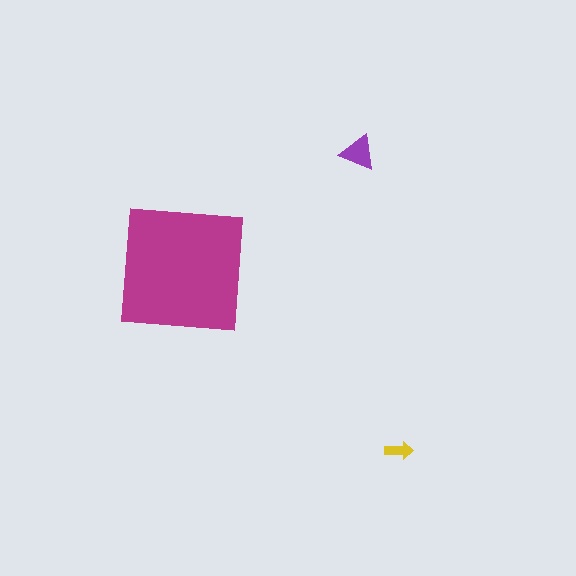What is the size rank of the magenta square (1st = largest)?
1st.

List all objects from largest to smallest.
The magenta square, the purple triangle, the yellow arrow.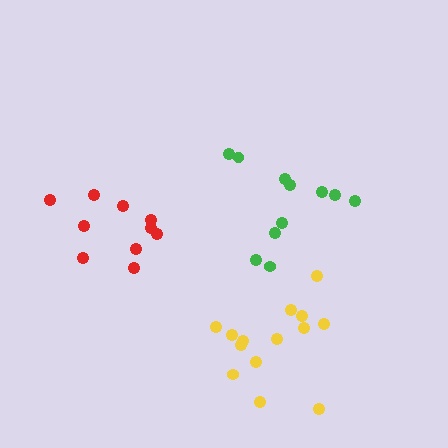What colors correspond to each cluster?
The clusters are colored: red, green, yellow.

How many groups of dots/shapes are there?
There are 3 groups.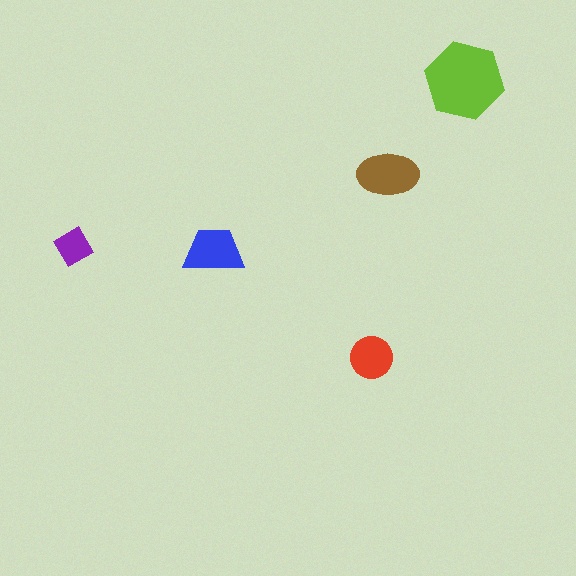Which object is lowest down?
The red circle is bottommost.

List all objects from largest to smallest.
The lime hexagon, the brown ellipse, the blue trapezoid, the red circle, the purple diamond.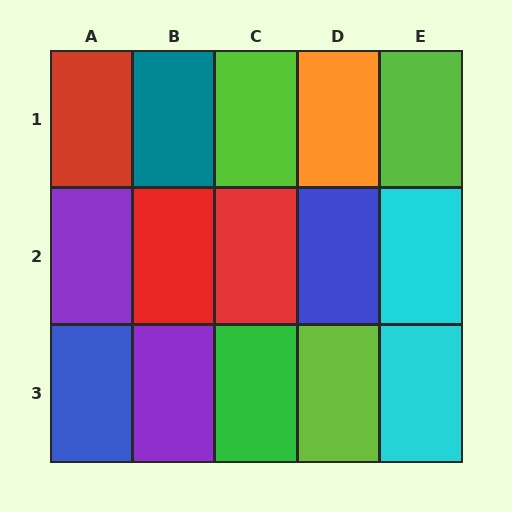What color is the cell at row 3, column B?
Purple.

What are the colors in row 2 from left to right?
Purple, red, red, blue, cyan.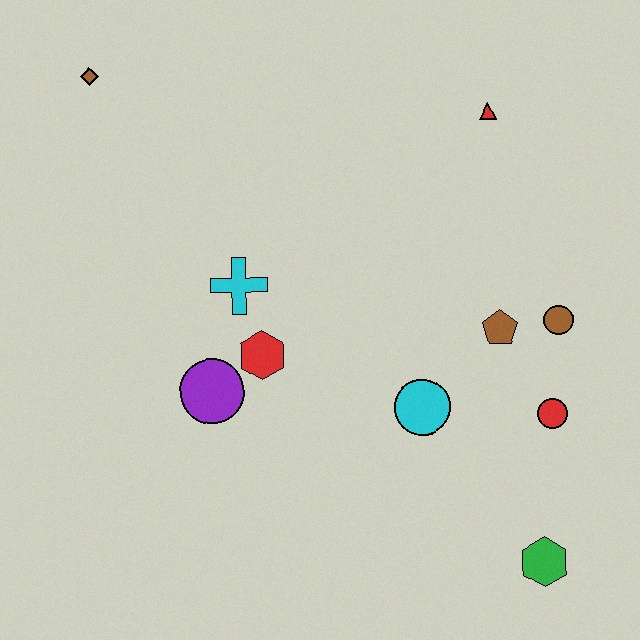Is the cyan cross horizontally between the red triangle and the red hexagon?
No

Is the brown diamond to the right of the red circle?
No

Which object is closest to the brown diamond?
The cyan cross is closest to the brown diamond.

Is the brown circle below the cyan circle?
No